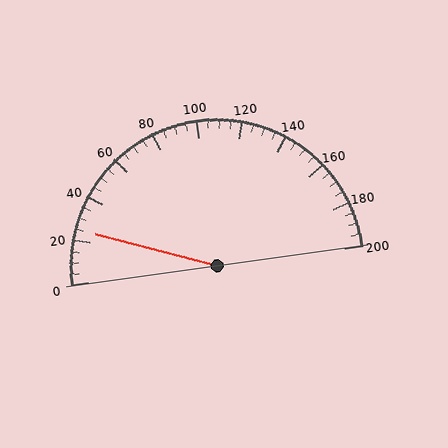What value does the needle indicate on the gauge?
The needle indicates approximately 25.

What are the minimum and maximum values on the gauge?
The gauge ranges from 0 to 200.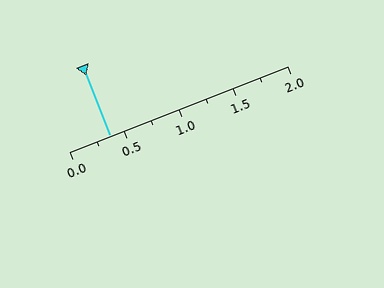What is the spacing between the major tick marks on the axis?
The major ticks are spaced 0.5 apart.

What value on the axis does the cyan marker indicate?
The marker indicates approximately 0.38.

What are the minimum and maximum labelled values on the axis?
The axis runs from 0.0 to 2.0.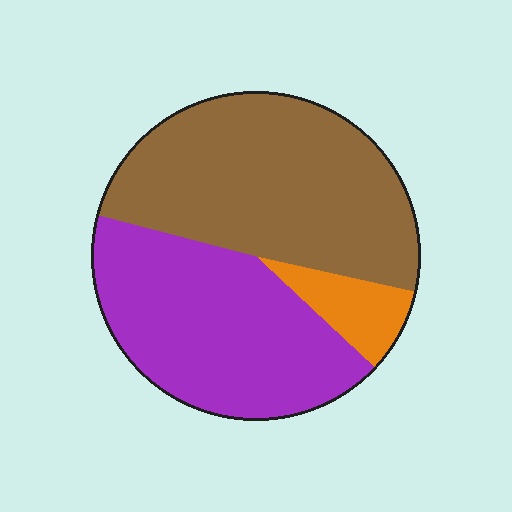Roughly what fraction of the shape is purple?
Purple takes up about two fifths (2/5) of the shape.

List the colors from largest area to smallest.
From largest to smallest: brown, purple, orange.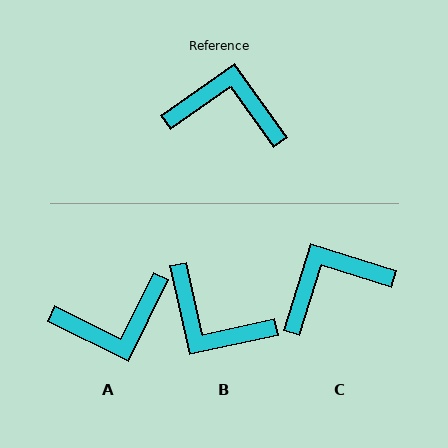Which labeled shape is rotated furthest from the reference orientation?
B, about 157 degrees away.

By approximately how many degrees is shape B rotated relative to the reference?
Approximately 157 degrees counter-clockwise.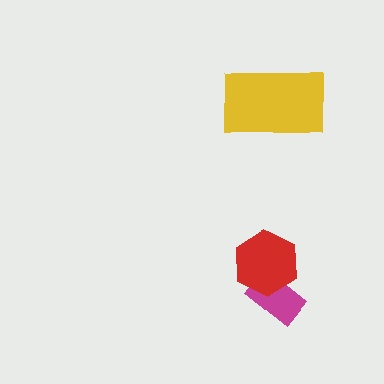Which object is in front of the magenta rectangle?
The red hexagon is in front of the magenta rectangle.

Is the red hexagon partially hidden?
No, no other shape covers it.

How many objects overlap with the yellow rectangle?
0 objects overlap with the yellow rectangle.